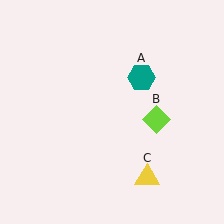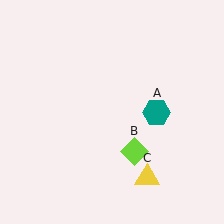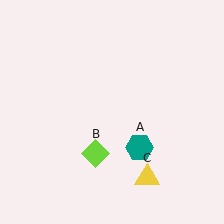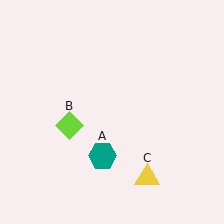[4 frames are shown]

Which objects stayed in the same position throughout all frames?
Yellow triangle (object C) remained stationary.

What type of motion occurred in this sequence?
The teal hexagon (object A), lime diamond (object B) rotated clockwise around the center of the scene.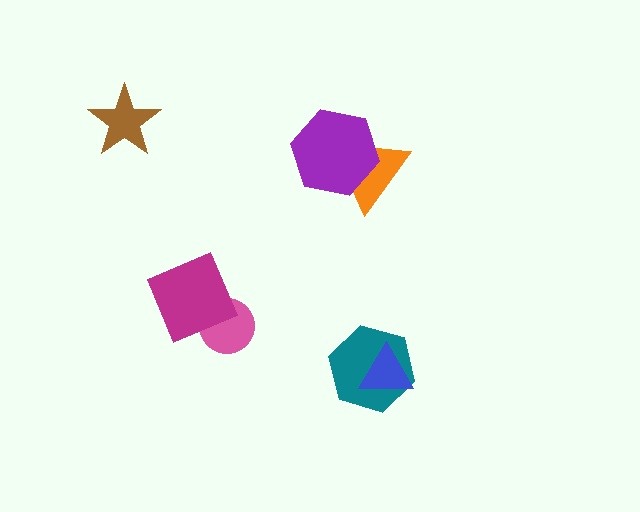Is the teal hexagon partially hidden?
Yes, it is partially covered by another shape.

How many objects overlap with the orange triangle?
1 object overlaps with the orange triangle.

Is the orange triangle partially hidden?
Yes, it is partially covered by another shape.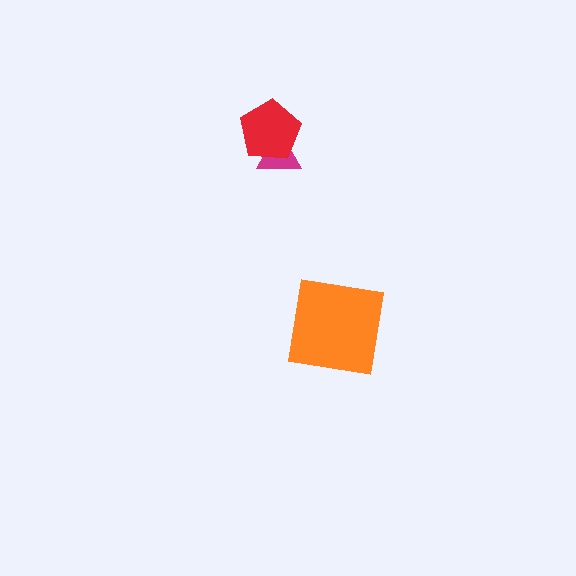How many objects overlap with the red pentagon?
1 object overlaps with the red pentagon.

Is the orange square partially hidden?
No, no other shape covers it.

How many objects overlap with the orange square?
0 objects overlap with the orange square.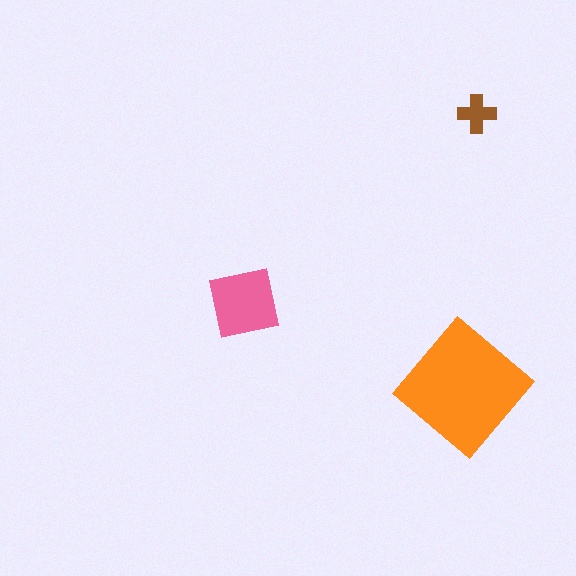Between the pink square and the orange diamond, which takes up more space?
The orange diamond.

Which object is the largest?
The orange diamond.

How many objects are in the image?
There are 3 objects in the image.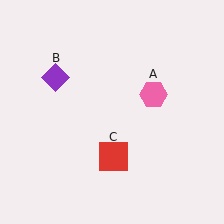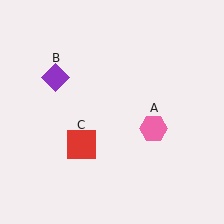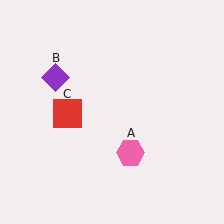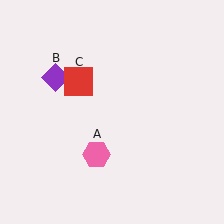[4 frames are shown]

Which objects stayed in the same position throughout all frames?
Purple diamond (object B) remained stationary.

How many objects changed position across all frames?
2 objects changed position: pink hexagon (object A), red square (object C).